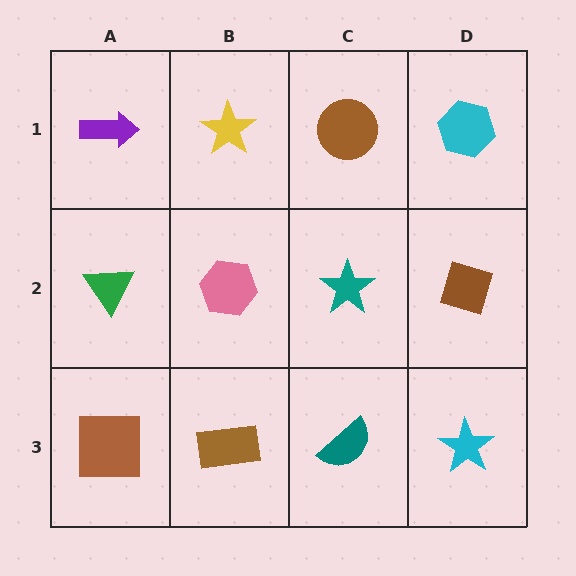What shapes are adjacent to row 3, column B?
A pink hexagon (row 2, column B), a brown square (row 3, column A), a teal semicircle (row 3, column C).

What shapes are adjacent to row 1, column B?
A pink hexagon (row 2, column B), a purple arrow (row 1, column A), a brown circle (row 1, column C).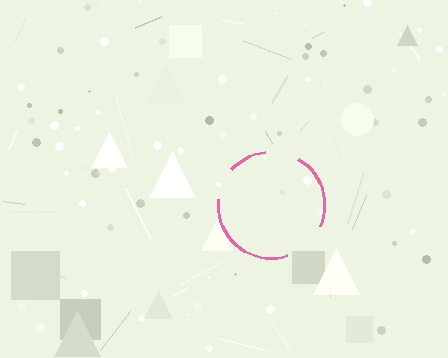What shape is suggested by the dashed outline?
The dashed outline suggests a circle.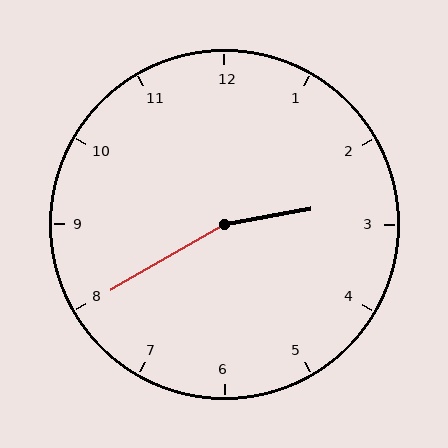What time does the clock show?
2:40.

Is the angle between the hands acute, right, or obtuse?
It is obtuse.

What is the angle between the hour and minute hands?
Approximately 160 degrees.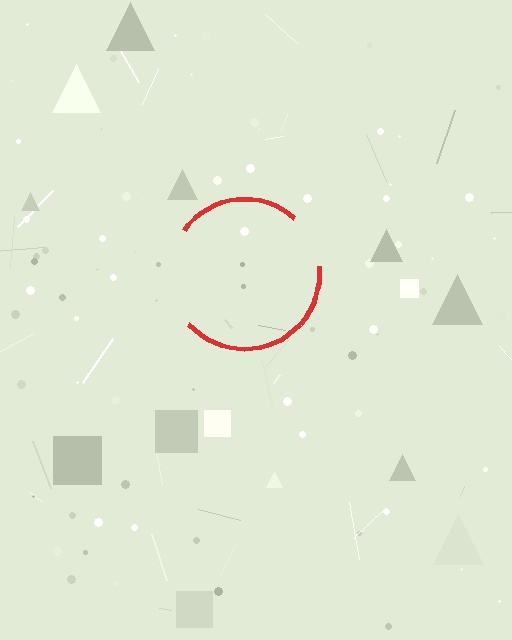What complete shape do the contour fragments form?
The contour fragments form a circle.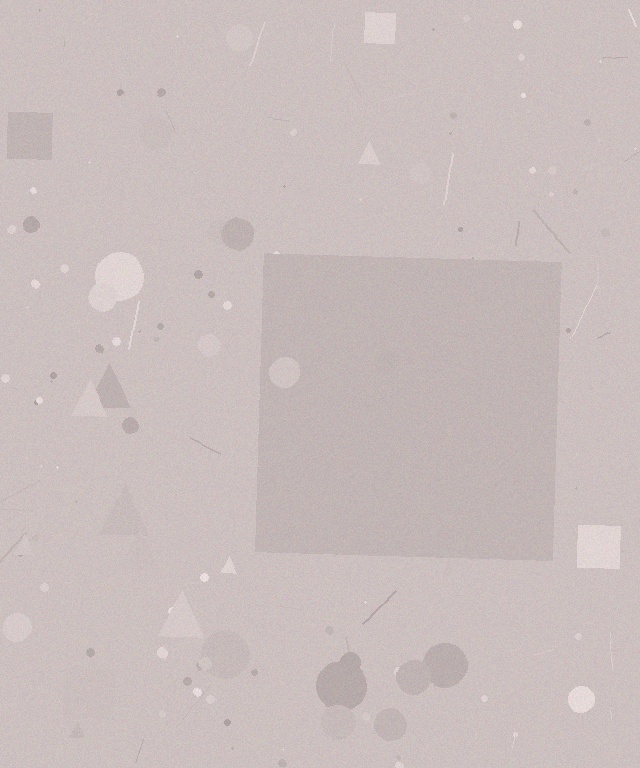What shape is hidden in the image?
A square is hidden in the image.